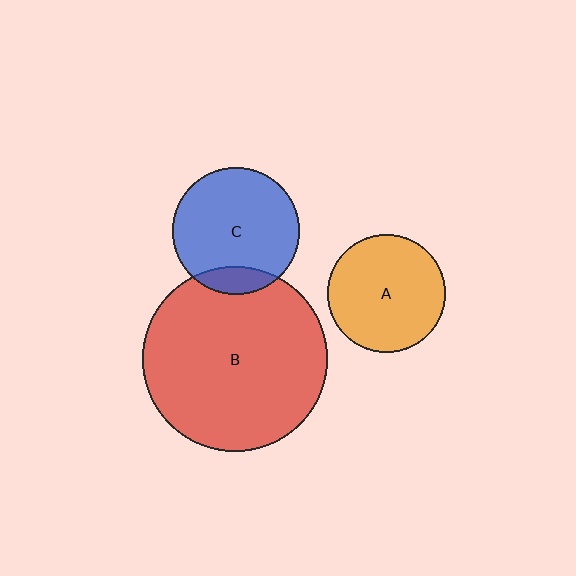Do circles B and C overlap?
Yes.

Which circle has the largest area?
Circle B (red).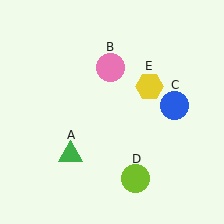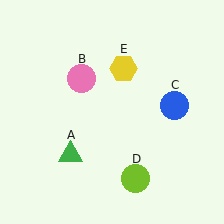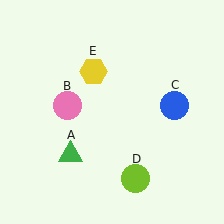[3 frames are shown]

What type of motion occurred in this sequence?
The pink circle (object B), yellow hexagon (object E) rotated counterclockwise around the center of the scene.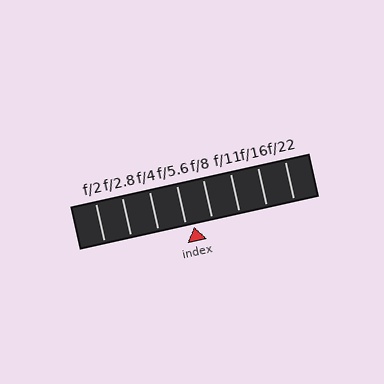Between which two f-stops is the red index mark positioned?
The index mark is between f/5.6 and f/8.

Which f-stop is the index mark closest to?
The index mark is closest to f/5.6.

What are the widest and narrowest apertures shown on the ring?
The widest aperture shown is f/2 and the narrowest is f/22.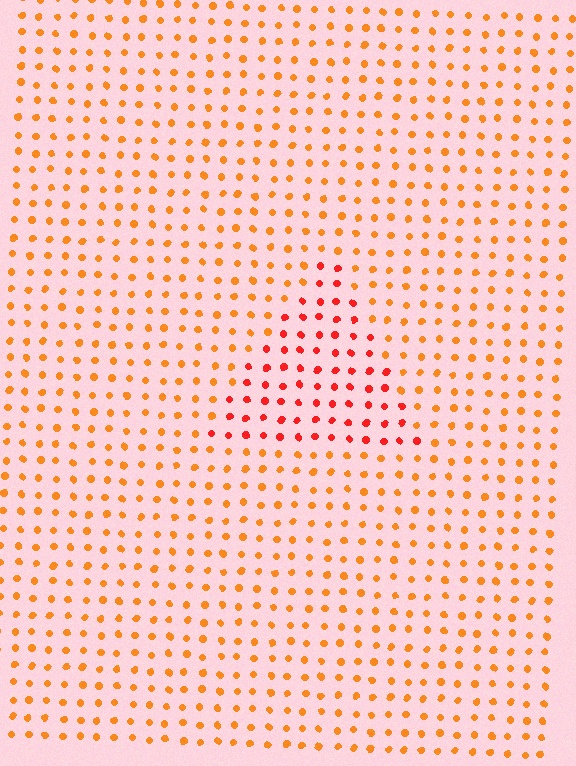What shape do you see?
I see a triangle.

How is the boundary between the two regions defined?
The boundary is defined purely by a slight shift in hue (about 30 degrees). Spacing, size, and orientation are identical on both sides.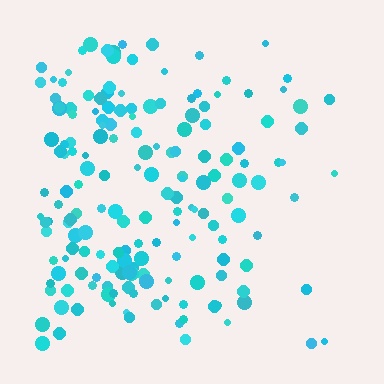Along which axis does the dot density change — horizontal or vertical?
Horizontal.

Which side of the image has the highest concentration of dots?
The left.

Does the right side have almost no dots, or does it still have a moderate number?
Still a moderate number, just noticeably fewer than the left.